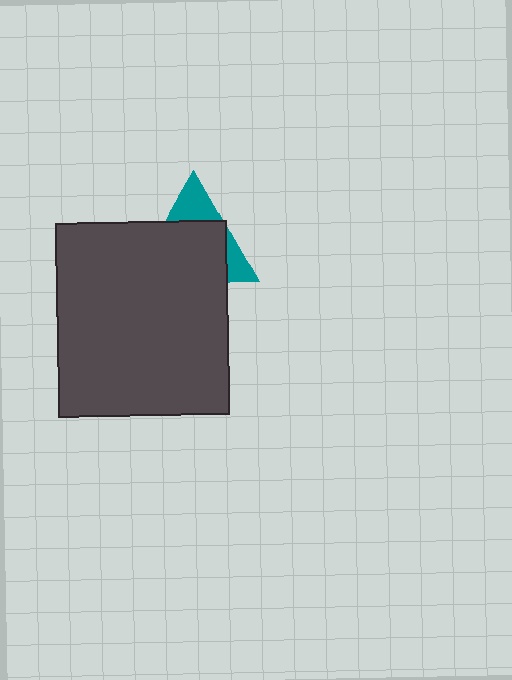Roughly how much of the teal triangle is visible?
A small part of it is visible (roughly 32%).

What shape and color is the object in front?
The object in front is a dark gray rectangle.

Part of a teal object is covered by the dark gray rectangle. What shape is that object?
It is a triangle.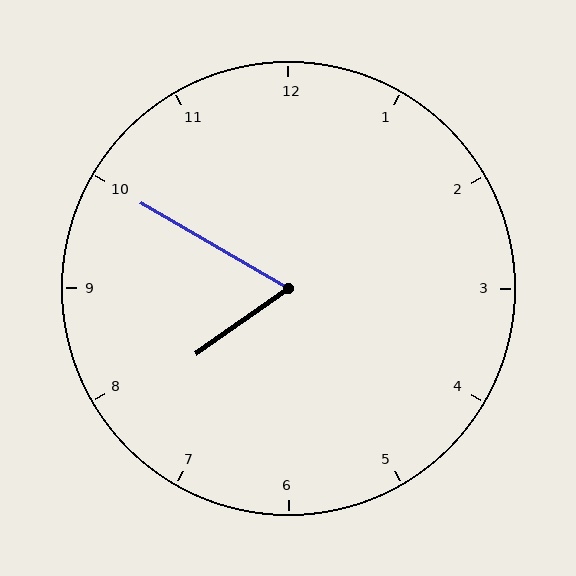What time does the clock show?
7:50.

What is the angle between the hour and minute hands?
Approximately 65 degrees.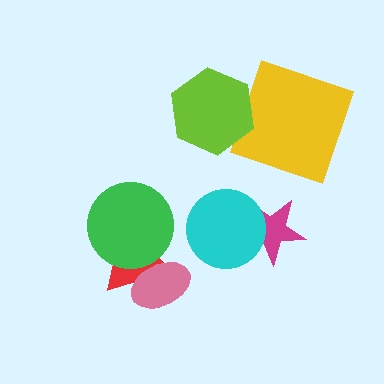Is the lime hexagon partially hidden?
No, no other shape covers it.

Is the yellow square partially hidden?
Yes, it is partially covered by another shape.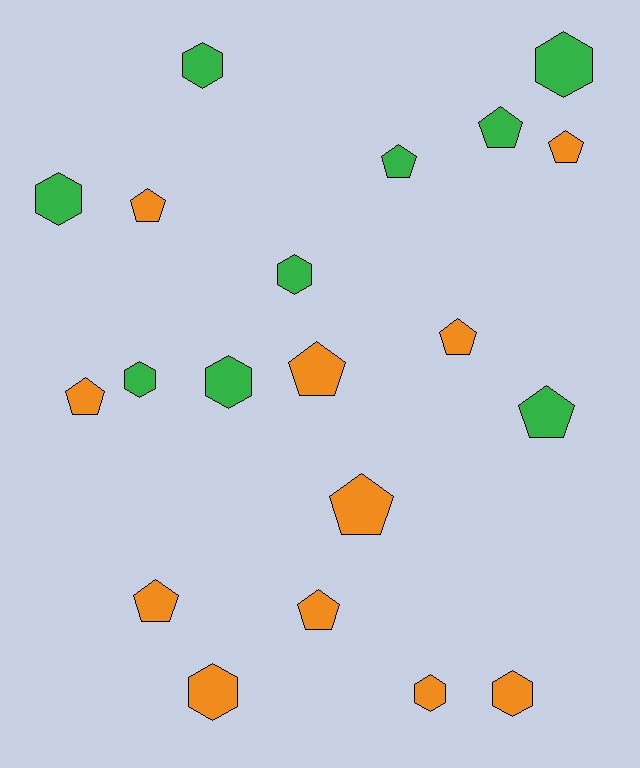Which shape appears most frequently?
Pentagon, with 11 objects.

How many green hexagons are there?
There are 6 green hexagons.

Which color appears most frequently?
Orange, with 11 objects.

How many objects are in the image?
There are 20 objects.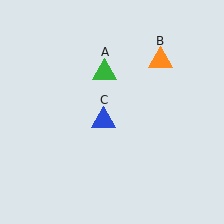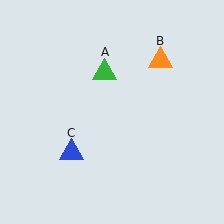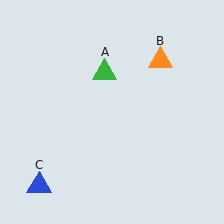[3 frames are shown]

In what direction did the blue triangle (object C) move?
The blue triangle (object C) moved down and to the left.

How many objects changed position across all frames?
1 object changed position: blue triangle (object C).